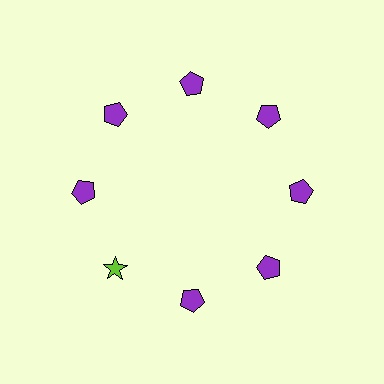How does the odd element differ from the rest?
It differs in both color (lime instead of purple) and shape (star instead of pentagon).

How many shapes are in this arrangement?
There are 8 shapes arranged in a ring pattern.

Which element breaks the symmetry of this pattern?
The lime star at roughly the 8 o'clock position breaks the symmetry. All other shapes are purple pentagons.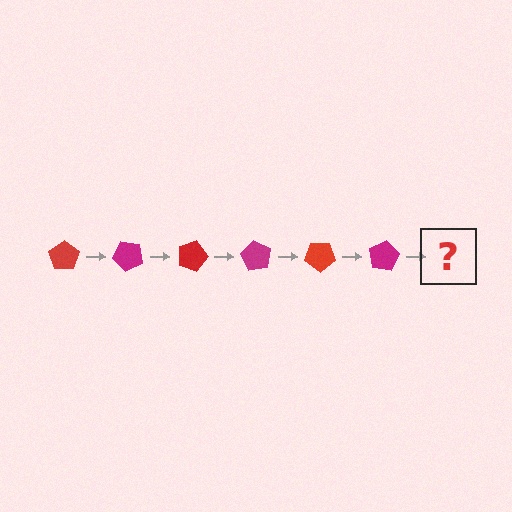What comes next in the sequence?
The next element should be a red pentagon, rotated 270 degrees from the start.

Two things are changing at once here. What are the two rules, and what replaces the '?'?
The two rules are that it rotates 45 degrees each step and the color cycles through red and magenta. The '?' should be a red pentagon, rotated 270 degrees from the start.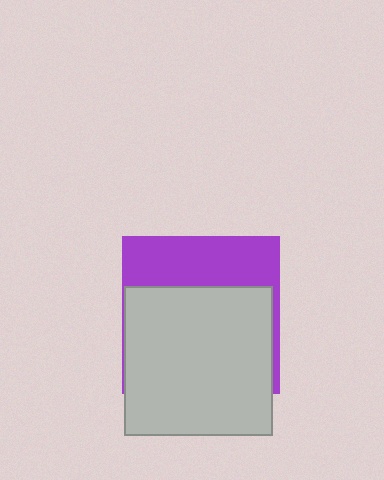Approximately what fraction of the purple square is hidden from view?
Roughly 65% of the purple square is hidden behind the light gray square.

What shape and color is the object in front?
The object in front is a light gray square.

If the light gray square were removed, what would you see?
You would see the complete purple square.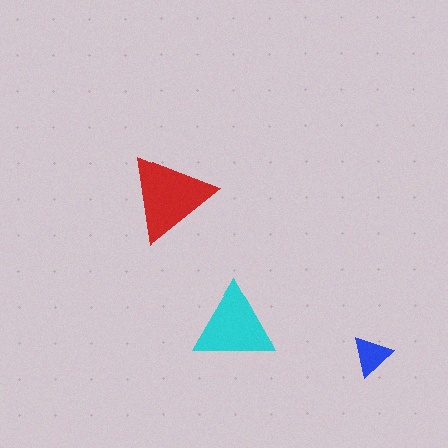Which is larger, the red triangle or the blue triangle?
The red one.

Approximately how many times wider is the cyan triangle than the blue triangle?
About 2 times wider.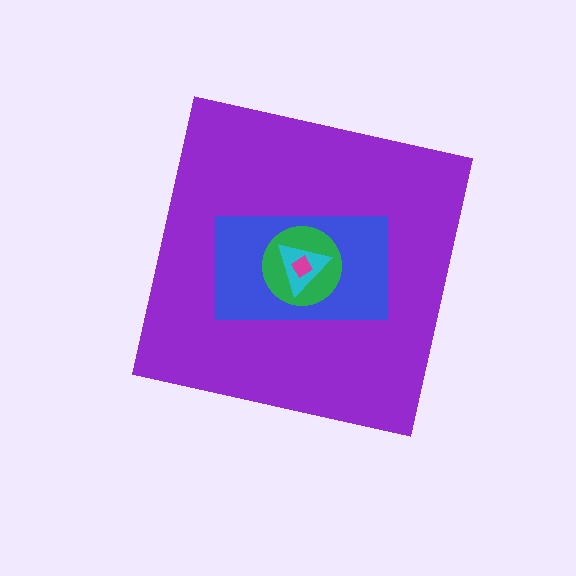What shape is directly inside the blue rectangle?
The green circle.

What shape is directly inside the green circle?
The cyan triangle.